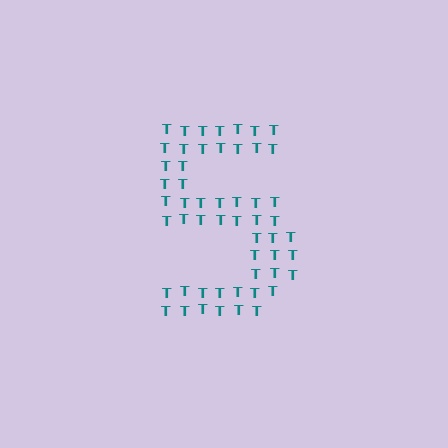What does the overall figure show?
The overall figure shows the digit 5.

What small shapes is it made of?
It is made of small letter T's.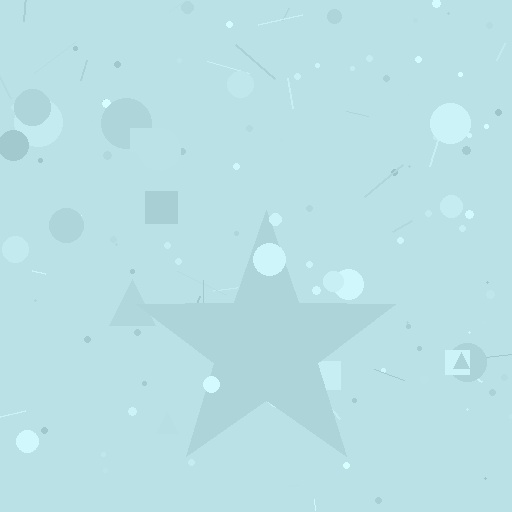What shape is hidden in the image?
A star is hidden in the image.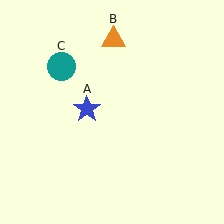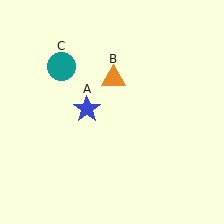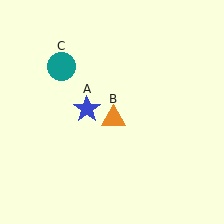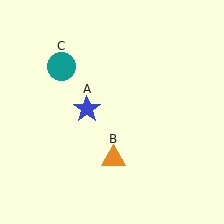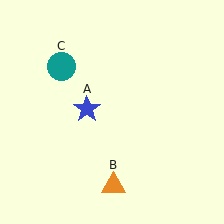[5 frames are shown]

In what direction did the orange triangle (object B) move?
The orange triangle (object B) moved down.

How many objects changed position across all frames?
1 object changed position: orange triangle (object B).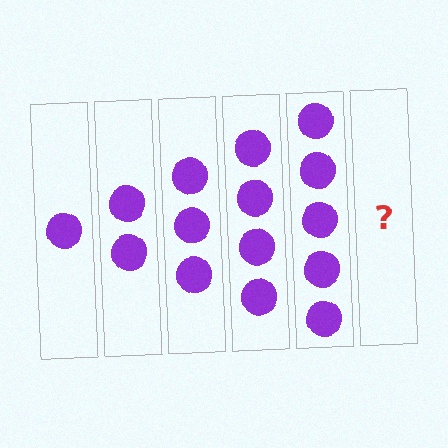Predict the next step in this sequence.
The next step is 6 circles.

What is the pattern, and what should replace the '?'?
The pattern is that each step adds one more circle. The '?' should be 6 circles.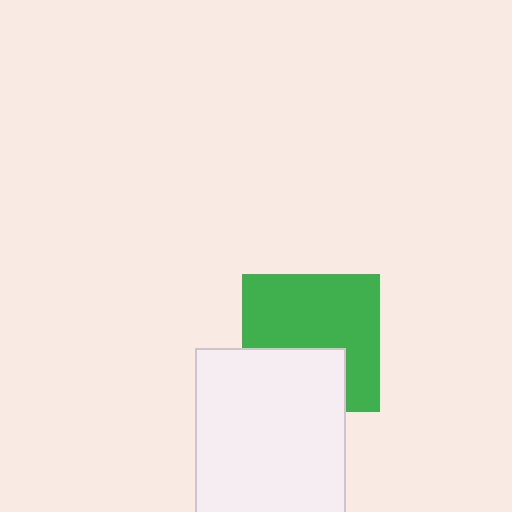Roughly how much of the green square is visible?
Most of it is visible (roughly 65%).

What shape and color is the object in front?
The object in front is a white rectangle.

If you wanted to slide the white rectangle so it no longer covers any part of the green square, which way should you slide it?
Slide it down — that is the most direct way to separate the two shapes.